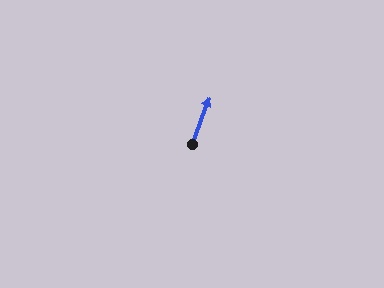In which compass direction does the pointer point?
North.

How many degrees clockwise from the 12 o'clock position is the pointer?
Approximately 21 degrees.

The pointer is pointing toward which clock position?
Roughly 1 o'clock.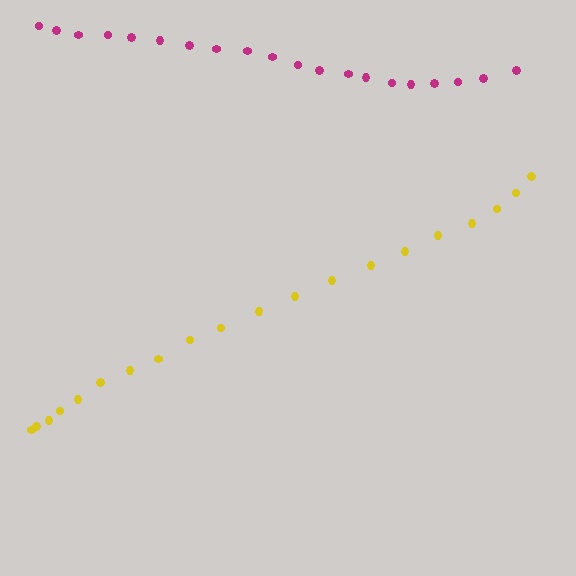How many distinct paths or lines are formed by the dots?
There are 2 distinct paths.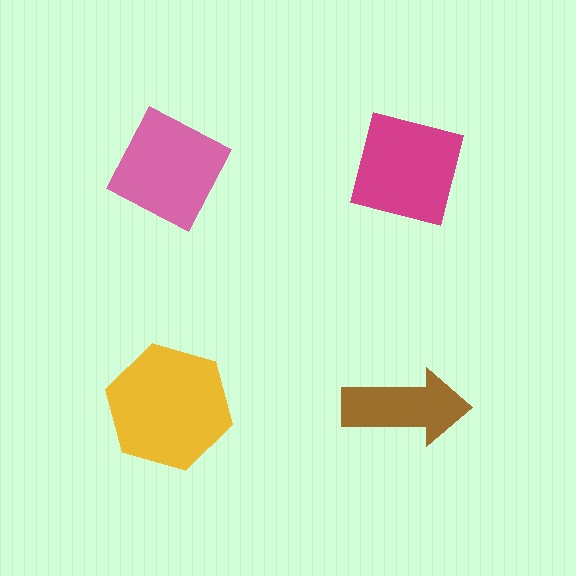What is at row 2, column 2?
A brown arrow.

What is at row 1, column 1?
A pink diamond.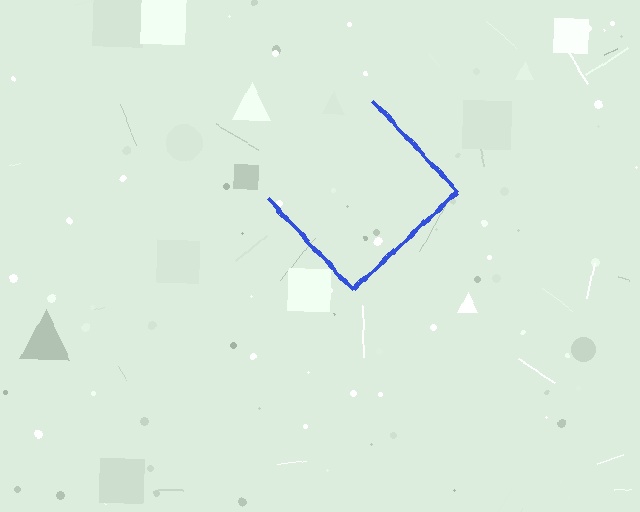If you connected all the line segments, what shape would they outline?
They would outline a diamond.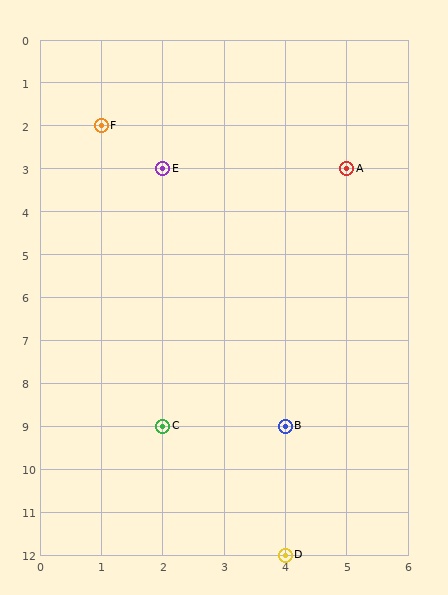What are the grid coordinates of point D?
Point D is at grid coordinates (4, 12).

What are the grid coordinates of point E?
Point E is at grid coordinates (2, 3).